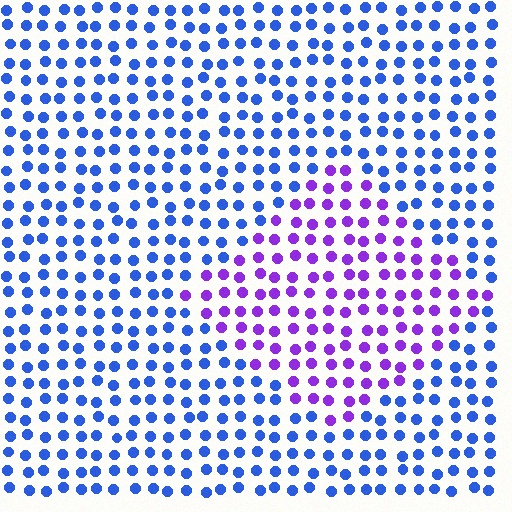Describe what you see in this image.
The image is filled with small blue elements in a uniform arrangement. A diamond-shaped region is visible where the elements are tinted to a slightly different hue, forming a subtle color boundary.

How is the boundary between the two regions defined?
The boundary is defined purely by a slight shift in hue (about 51 degrees). Spacing, size, and orientation are identical on both sides.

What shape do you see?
I see a diamond.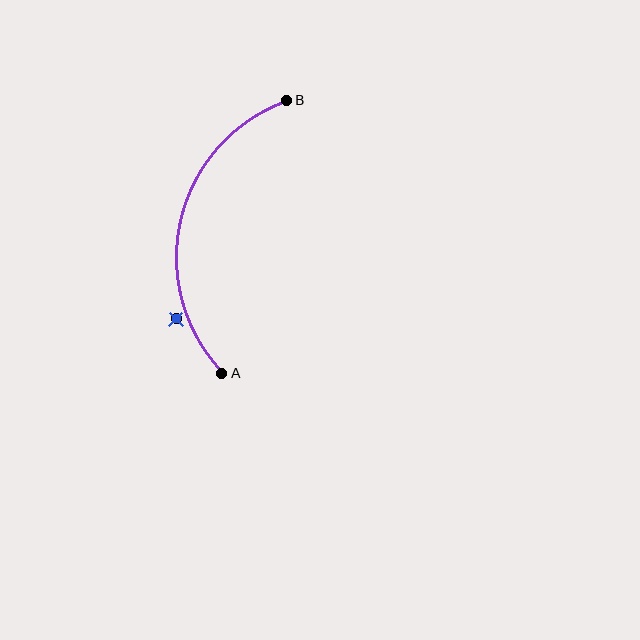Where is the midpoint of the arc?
The arc midpoint is the point on the curve farthest from the straight line joining A and B. It sits to the left of that line.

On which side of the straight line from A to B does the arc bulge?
The arc bulges to the left of the straight line connecting A and B.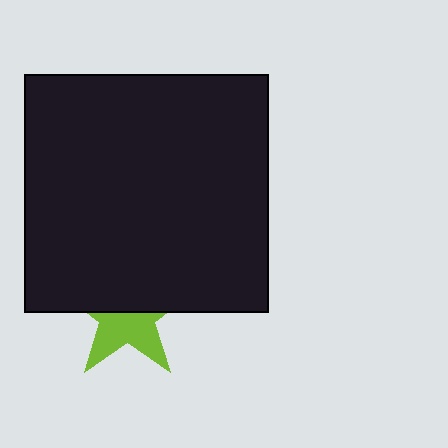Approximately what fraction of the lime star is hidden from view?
Roughly 55% of the lime star is hidden behind the black rectangle.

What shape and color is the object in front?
The object in front is a black rectangle.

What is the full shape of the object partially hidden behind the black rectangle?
The partially hidden object is a lime star.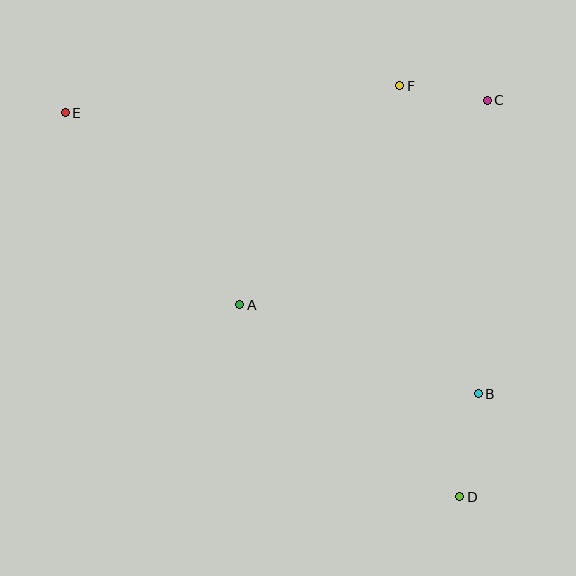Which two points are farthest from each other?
Points D and E are farthest from each other.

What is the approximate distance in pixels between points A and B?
The distance between A and B is approximately 255 pixels.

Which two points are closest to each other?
Points C and F are closest to each other.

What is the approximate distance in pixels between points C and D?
The distance between C and D is approximately 397 pixels.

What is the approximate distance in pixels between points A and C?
The distance between A and C is approximately 321 pixels.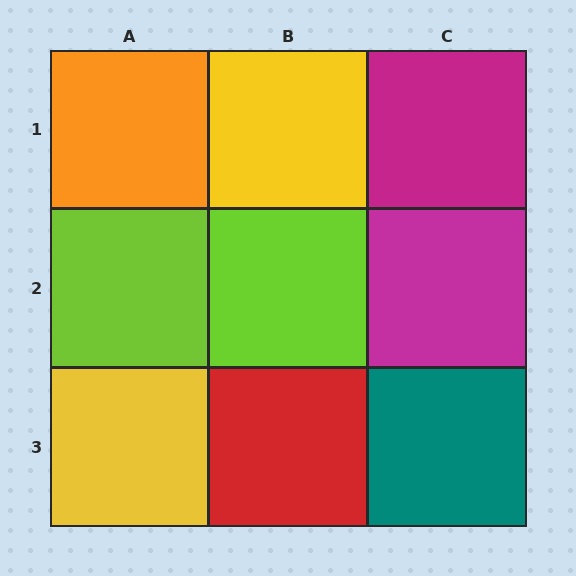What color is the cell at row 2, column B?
Lime.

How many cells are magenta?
2 cells are magenta.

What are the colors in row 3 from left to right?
Yellow, red, teal.